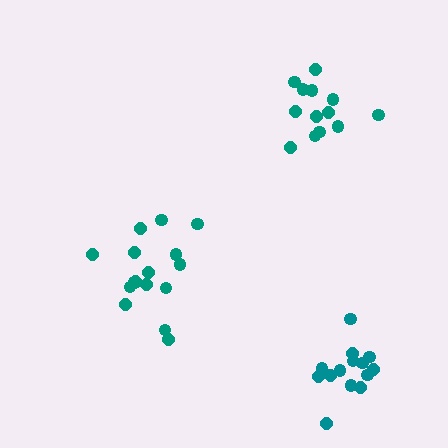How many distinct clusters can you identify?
There are 3 distinct clusters.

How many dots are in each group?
Group 1: 13 dots, Group 2: 17 dots, Group 3: 14 dots (44 total).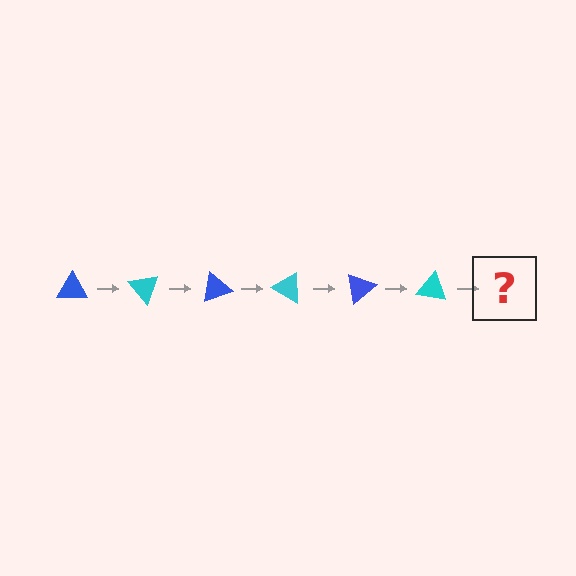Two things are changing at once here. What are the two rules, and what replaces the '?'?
The two rules are that it rotates 50 degrees each step and the color cycles through blue and cyan. The '?' should be a blue triangle, rotated 300 degrees from the start.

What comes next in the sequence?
The next element should be a blue triangle, rotated 300 degrees from the start.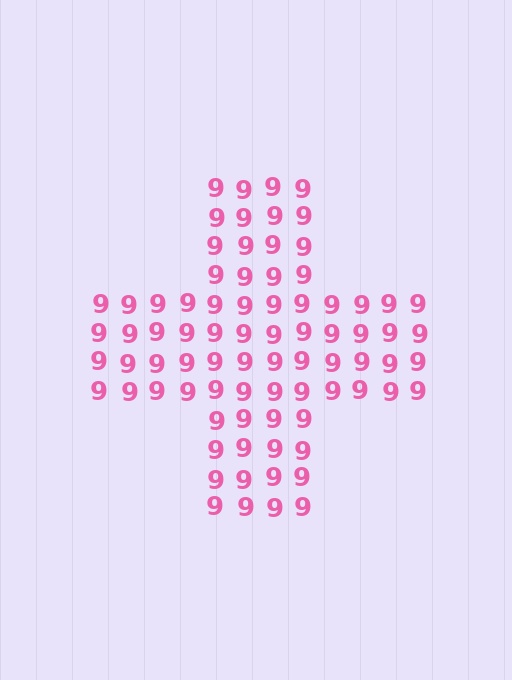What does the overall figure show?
The overall figure shows a cross.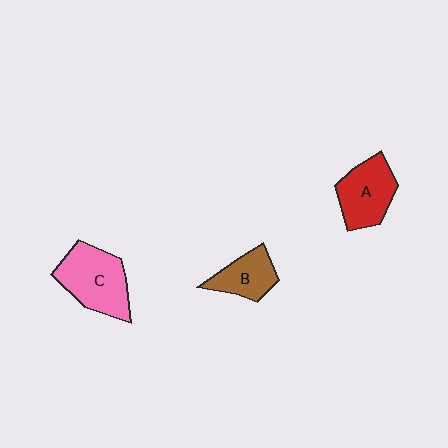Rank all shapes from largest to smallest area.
From largest to smallest: C (pink), A (red), B (brown).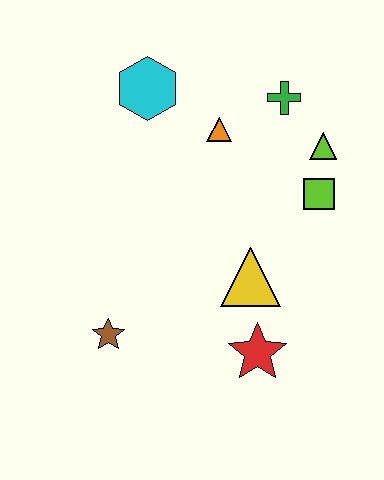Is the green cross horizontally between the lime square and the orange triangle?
Yes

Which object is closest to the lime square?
The lime triangle is closest to the lime square.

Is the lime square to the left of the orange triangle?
No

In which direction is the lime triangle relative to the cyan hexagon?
The lime triangle is to the right of the cyan hexagon.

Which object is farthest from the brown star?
The green cross is farthest from the brown star.